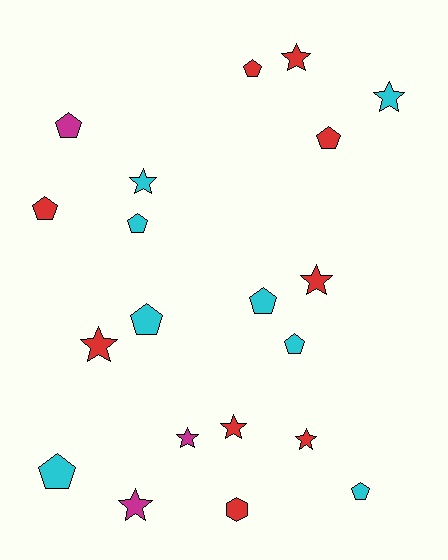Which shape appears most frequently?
Pentagon, with 10 objects.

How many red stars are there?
There are 5 red stars.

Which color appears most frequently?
Red, with 9 objects.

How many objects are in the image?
There are 20 objects.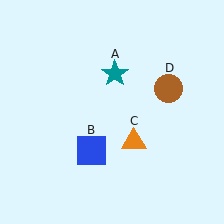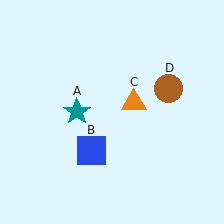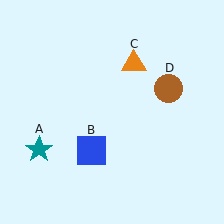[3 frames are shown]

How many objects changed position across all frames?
2 objects changed position: teal star (object A), orange triangle (object C).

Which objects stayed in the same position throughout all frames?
Blue square (object B) and brown circle (object D) remained stationary.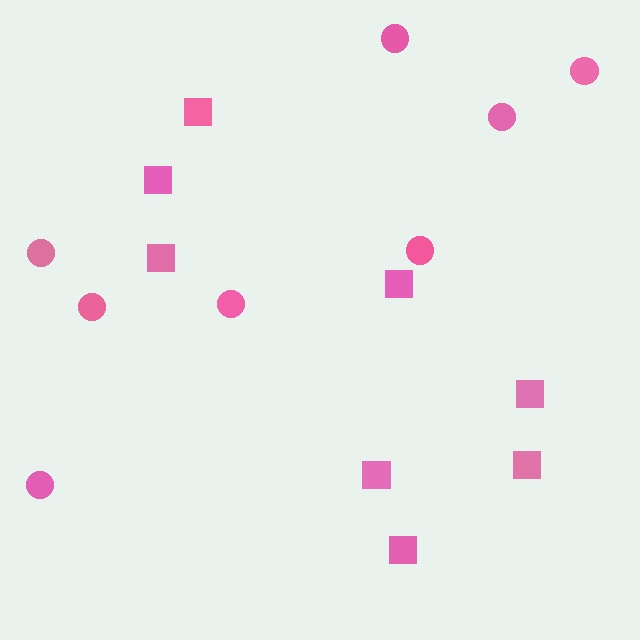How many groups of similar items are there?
There are 2 groups: one group of squares (8) and one group of circles (8).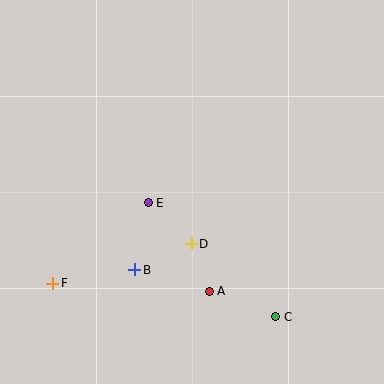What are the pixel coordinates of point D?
Point D is at (191, 244).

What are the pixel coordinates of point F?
Point F is at (53, 283).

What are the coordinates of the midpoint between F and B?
The midpoint between F and B is at (94, 277).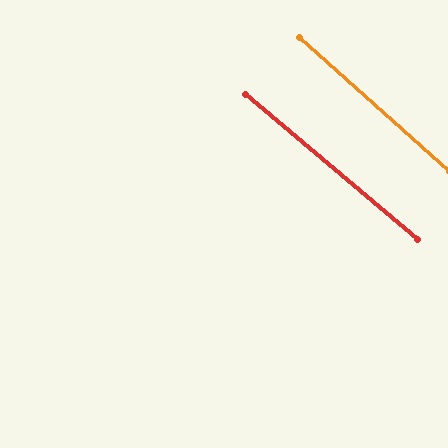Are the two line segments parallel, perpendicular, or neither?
Parallel — their directions differ by only 1.7°.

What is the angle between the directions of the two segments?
Approximately 2 degrees.